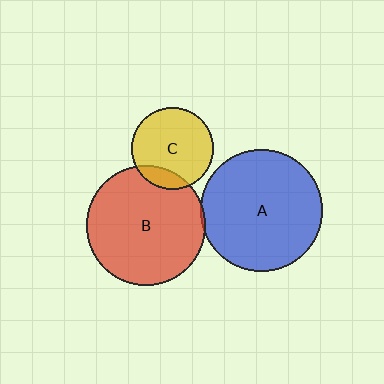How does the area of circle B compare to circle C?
Approximately 2.1 times.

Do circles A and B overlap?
Yes.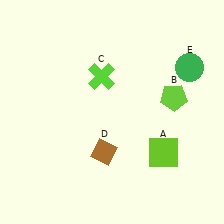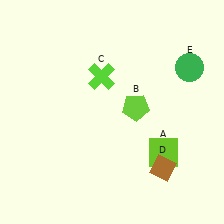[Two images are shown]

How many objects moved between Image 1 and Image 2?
2 objects moved between the two images.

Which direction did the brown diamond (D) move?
The brown diamond (D) moved right.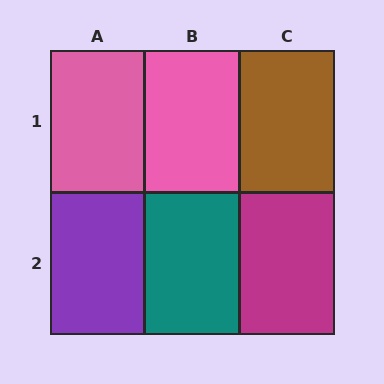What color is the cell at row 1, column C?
Brown.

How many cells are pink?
2 cells are pink.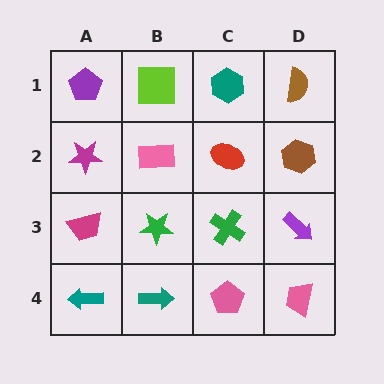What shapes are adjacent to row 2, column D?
A brown semicircle (row 1, column D), a purple arrow (row 3, column D), a red ellipse (row 2, column C).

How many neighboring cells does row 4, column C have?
3.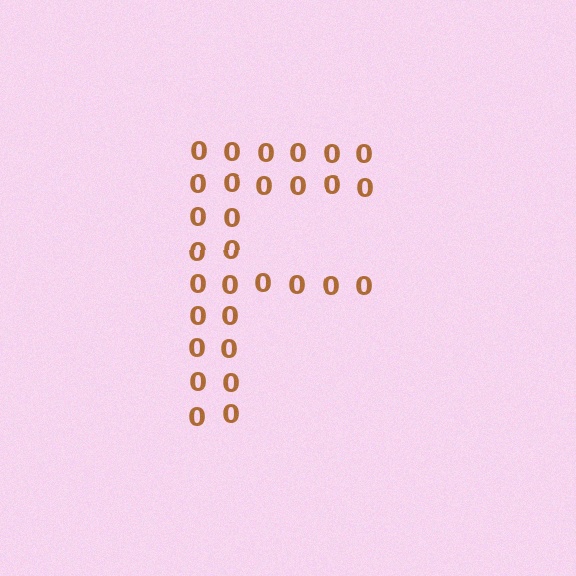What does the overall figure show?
The overall figure shows the letter F.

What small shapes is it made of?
It is made of small digit 0's.